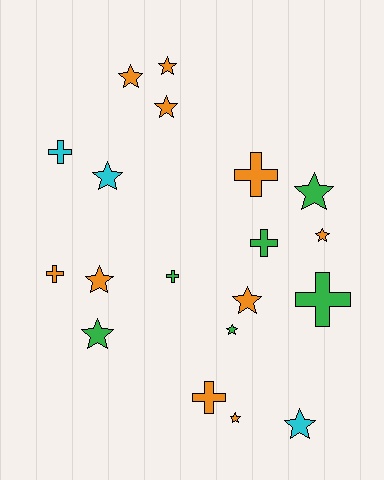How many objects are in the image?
There are 19 objects.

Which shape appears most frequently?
Star, with 12 objects.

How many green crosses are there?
There are 3 green crosses.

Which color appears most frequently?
Orange, with 10 objects.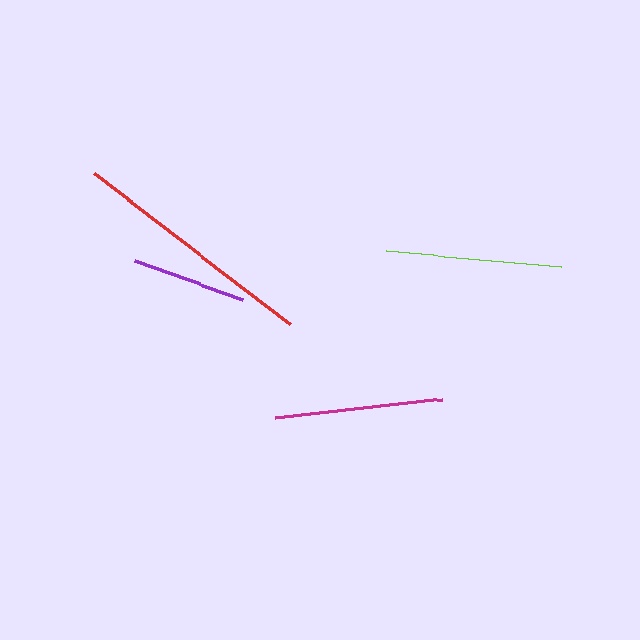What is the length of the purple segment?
The purple segment is approximately 115 pixels long.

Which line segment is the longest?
The red line is the longest at approximately 248 pixels.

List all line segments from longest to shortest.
From longest to shortest: red, lime, magenta, purple.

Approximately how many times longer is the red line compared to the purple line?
The red line is approximately 2.2 times the length of the purple line.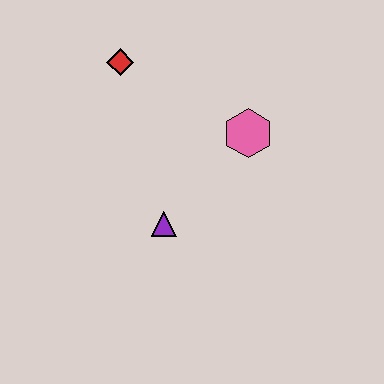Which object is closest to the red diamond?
The pink hexagon is closest to the red diamond.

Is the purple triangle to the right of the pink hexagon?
No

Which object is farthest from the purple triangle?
The red diamond is farthest from the purple triangle.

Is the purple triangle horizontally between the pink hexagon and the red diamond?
Yes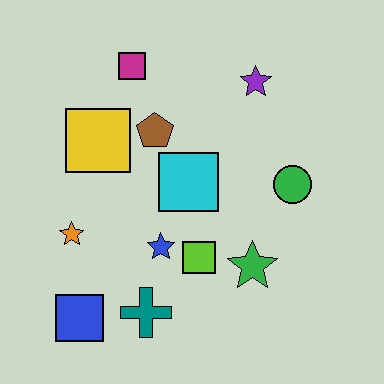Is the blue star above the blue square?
Yes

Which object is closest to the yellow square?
The brown pentagon is closest to the yellow square.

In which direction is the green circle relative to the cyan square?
The green circle is to the right of the cyan square.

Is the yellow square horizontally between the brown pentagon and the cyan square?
No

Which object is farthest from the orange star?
The purple star is farthest from the orange star.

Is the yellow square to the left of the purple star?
Yes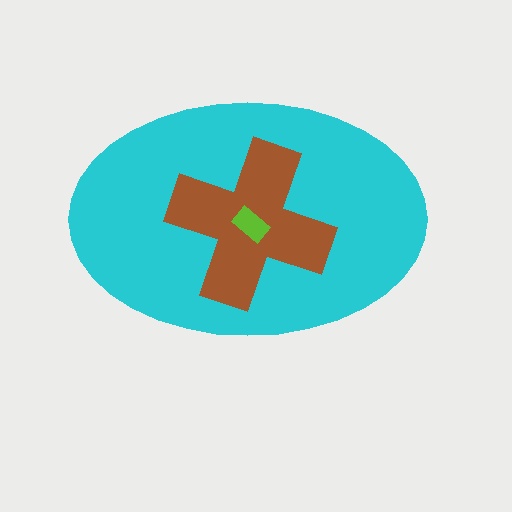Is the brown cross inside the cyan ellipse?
Yes.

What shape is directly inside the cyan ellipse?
The brown cross.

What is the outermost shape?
The cyan ellipse.